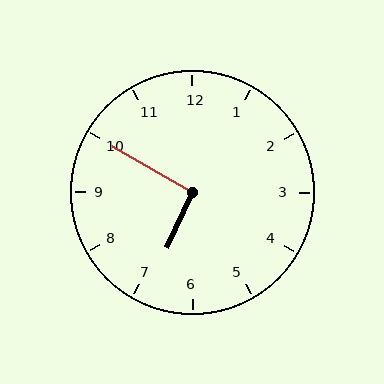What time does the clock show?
6:50.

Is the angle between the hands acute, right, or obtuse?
It is right.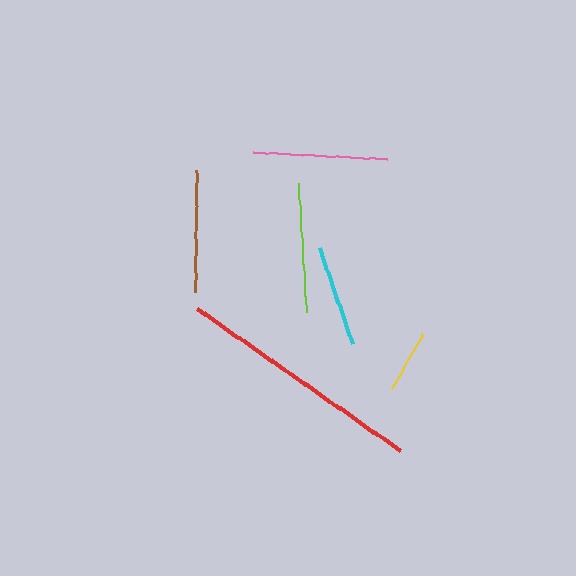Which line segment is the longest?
The red line is the longest at approximately 248 pixels.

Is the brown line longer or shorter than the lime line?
The lime line is longer than the brown line.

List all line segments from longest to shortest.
From longest to shortest: red, pink, lime, brown, cyan, yellow.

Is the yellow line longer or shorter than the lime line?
The lime line is longer than the yellow line.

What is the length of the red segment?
The red segment is approximately 248 pixels long.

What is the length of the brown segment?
The brown segment is approximately 122 pixels long.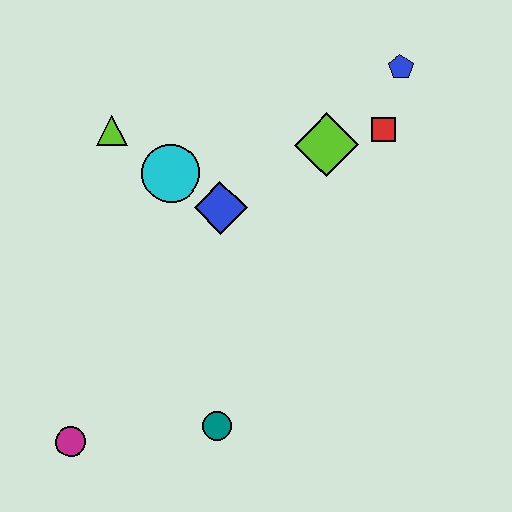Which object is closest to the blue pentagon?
The red square is closest to the blue pentagon.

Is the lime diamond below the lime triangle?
Yes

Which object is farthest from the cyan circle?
The magenta circle is farthest from the cyan circle.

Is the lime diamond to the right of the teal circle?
Yes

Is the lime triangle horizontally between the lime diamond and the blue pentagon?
No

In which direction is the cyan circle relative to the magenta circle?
The cyan circle is above the magenta circle.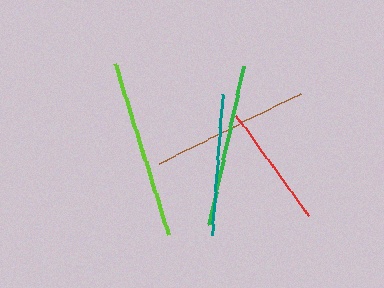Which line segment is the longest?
The lime line is the longest at approximately 179 pixels.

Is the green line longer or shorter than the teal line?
The green line is longer than the teal line.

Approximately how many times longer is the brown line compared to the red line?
The brown line is approximately 1.3 times the length of the red line.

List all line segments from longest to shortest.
From longest to shortest: lime, green, brown, teal, red.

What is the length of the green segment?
The green segment is approximately 162 pixels long.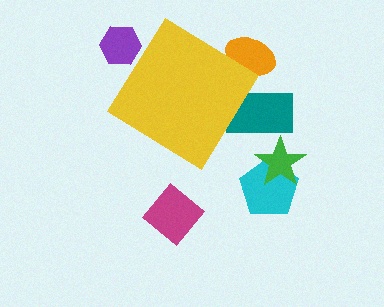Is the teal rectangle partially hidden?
Yes, the teal rectangle is partially hidden behind the yellow diamond.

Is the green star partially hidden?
No, the green star is fully visible.